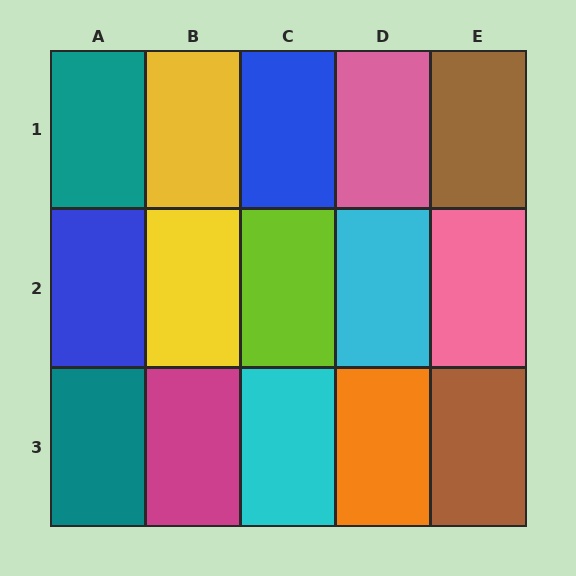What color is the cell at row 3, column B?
Magenta.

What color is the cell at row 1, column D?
Pink.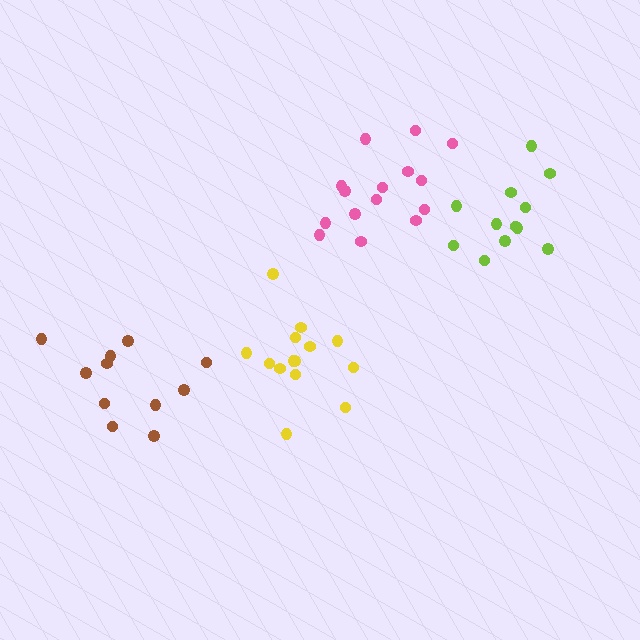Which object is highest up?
The pink cluster is topmost.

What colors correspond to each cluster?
The clusters are colored: brown, yellow, pink, lime.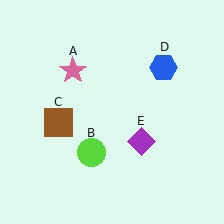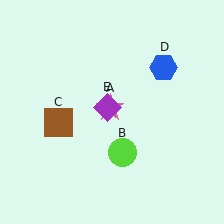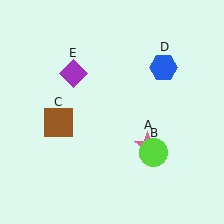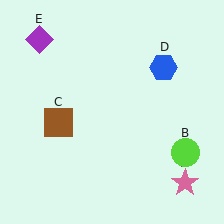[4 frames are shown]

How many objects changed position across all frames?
3 objects changed position: pink star (object A), lime circle (object B), purple diamond (object E).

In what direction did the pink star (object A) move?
The pink star (object A) moved down and to the right.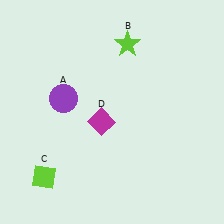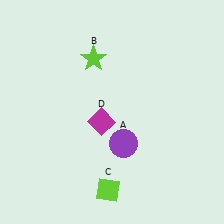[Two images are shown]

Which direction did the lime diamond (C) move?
The lime diamond (C) moved right.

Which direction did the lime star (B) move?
The lime star (B) moved left.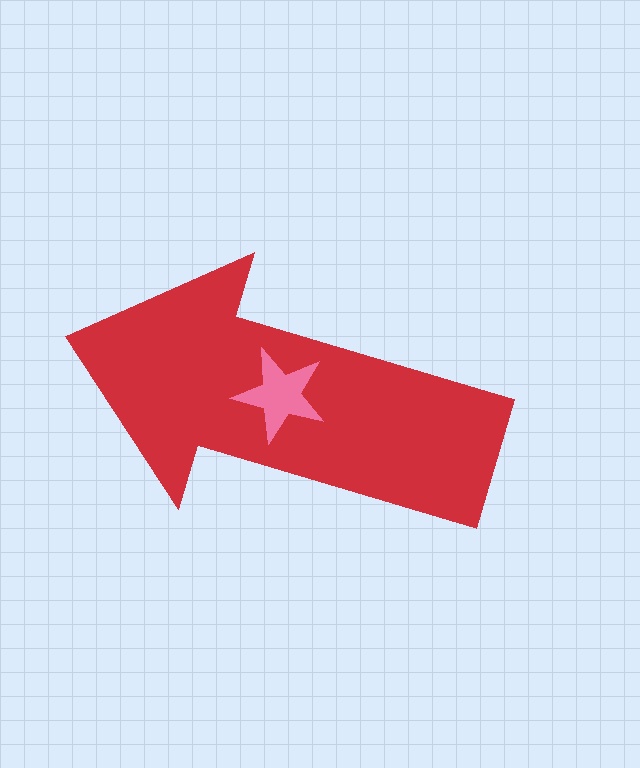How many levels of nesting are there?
2.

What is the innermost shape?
The pink star.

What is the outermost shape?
The red arrow.